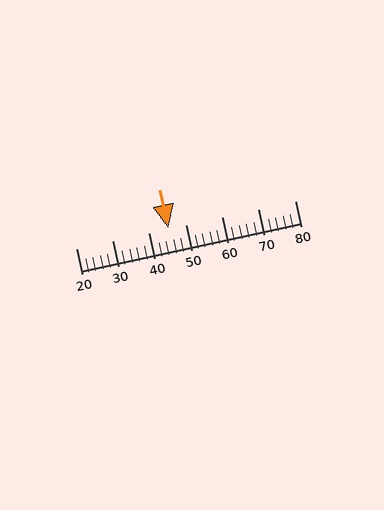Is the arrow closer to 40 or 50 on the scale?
The arrow is closer to 50.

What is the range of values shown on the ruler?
The ruler shows values from 20 to 80.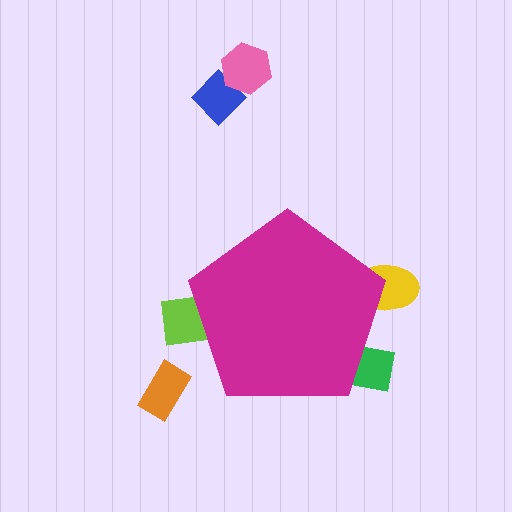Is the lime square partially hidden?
Yes, the lime square is partially hidden behind the magenta pentagon.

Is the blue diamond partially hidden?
No, the blue diamond is fully visible.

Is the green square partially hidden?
Yes, the green square is partially hidden behind the magenta pentagon.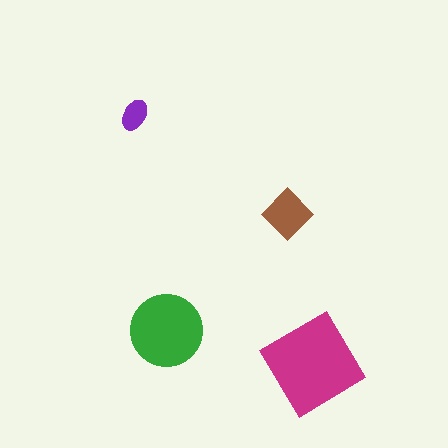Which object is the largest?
The magenta diamond.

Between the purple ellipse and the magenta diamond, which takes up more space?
The magenta diamond.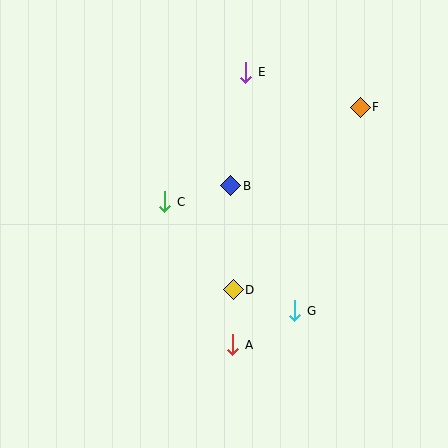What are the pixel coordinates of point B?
Point B is at (231, 186).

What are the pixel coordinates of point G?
Point G is at (295, 311).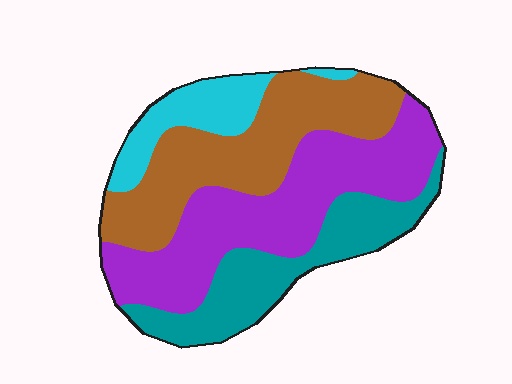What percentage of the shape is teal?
Teal covers 21% of the shape.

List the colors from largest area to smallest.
From largest to smallest: purple, brown, teal, cyan.